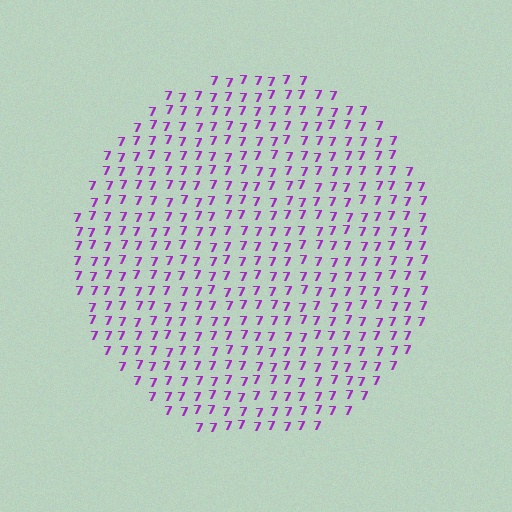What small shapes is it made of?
It is made of small digit 7's.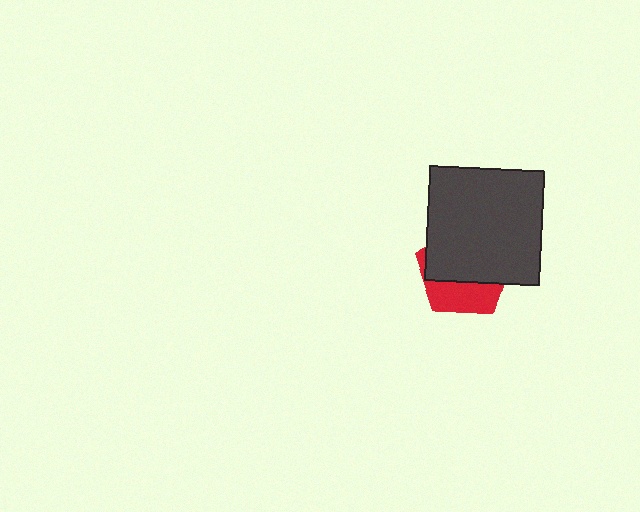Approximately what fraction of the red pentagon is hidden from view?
Roughly 63% of the red pentagon is hidden behind the dark gray square.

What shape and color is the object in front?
The object in front is a dark gray square.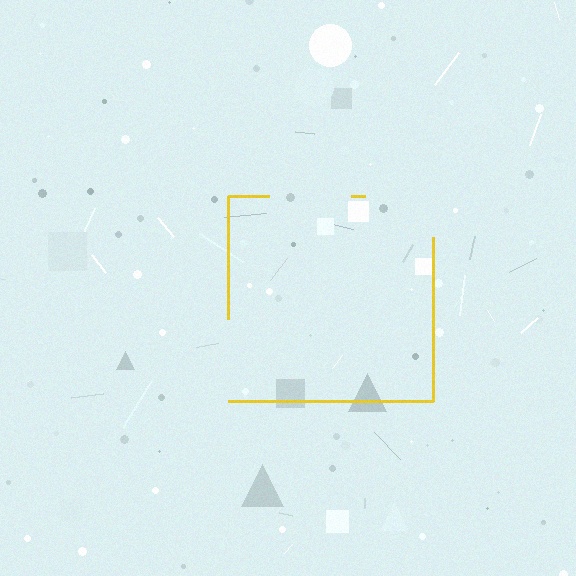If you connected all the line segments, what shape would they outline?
They would outline a square.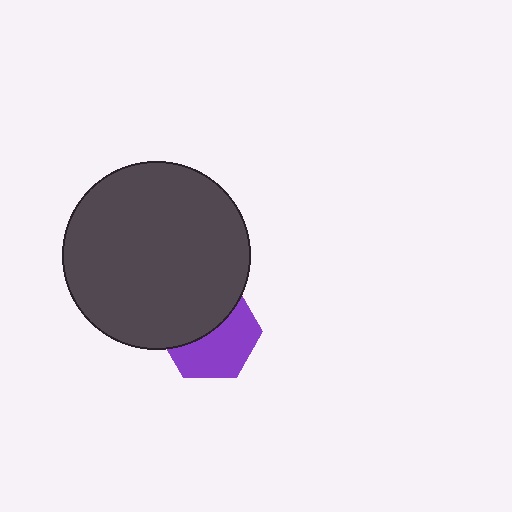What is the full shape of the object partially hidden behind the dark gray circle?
The partially hidden object is a purple hexagon.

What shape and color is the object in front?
The object in front is a dark gray circle.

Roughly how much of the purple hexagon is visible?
About half of it is visible (roughly 53%).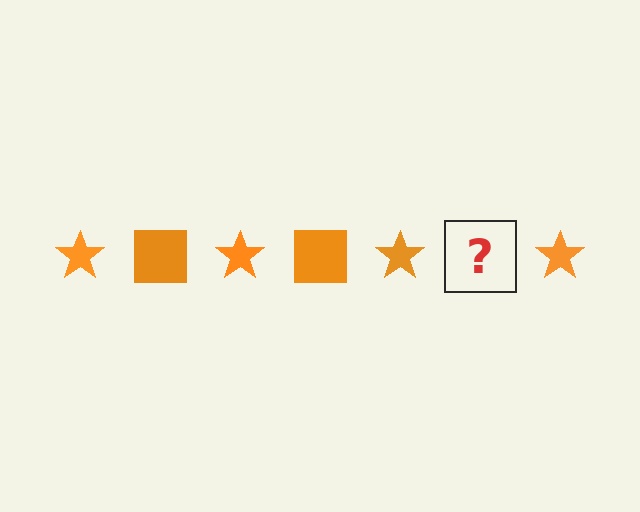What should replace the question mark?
The question mark should be replaced with an orange square.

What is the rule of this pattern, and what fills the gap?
The rule is that the pattern cycles through star, square shapes in orange. The gap should be filled with an orange square.